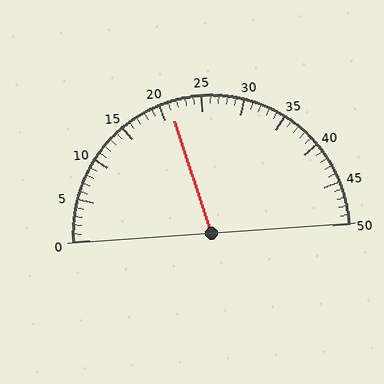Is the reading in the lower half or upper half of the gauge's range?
The reading is in the lower half of the range (0 to 50).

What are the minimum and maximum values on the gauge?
The gauge ranges from 0 to 50.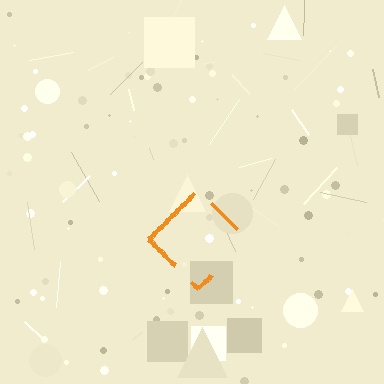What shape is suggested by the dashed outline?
The dashed outline suggests a diamond.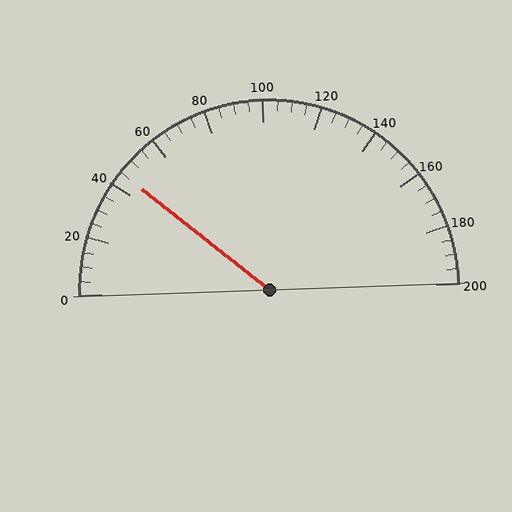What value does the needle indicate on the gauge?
The needle indicates approximately 45.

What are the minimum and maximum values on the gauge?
The gauge ranges from 0 to 200.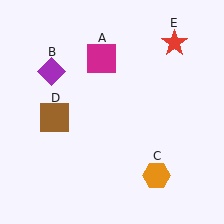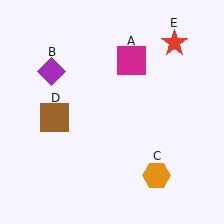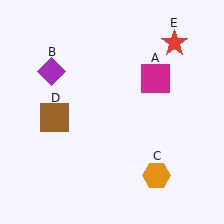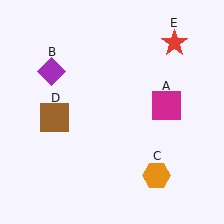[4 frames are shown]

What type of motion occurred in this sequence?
The magenta square (object A) rotated clockwise around the center of the scene.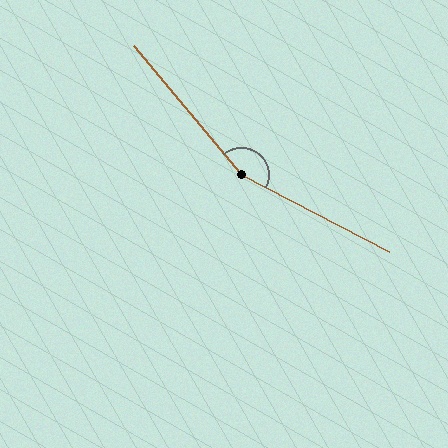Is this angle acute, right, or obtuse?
It is obtuse.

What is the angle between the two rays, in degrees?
Approximately 157 degrees.